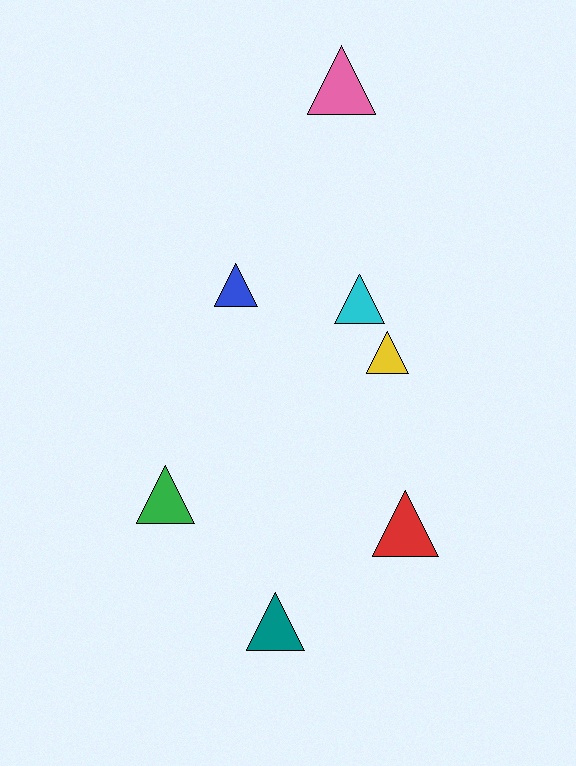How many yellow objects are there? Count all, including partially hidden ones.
There is 1 yellow object.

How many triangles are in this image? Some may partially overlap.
There are 7 triangles.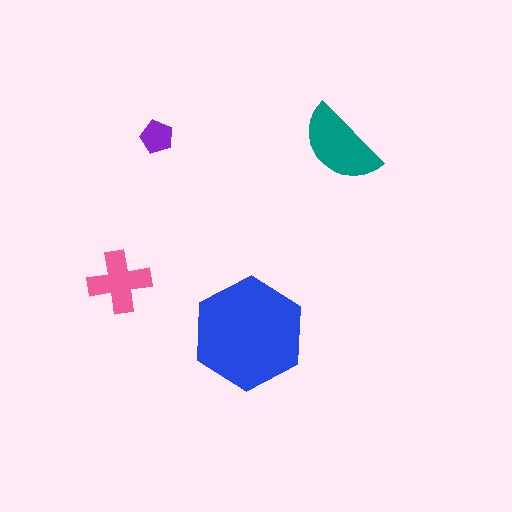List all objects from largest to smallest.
The blue hexagon, the teal semicircle, the pink cross, the purple pentagon.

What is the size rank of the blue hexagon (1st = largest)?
1st.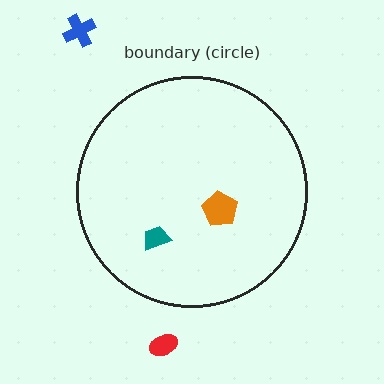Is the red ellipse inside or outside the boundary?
Outside.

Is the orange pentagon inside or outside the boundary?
Inside.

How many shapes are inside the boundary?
2 inside, 2 outside.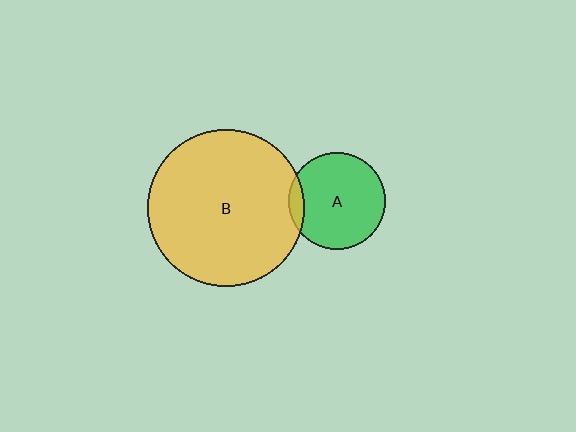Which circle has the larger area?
Circle B (yellow).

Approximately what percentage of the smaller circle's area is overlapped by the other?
Approximately 10%.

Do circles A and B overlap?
Yes.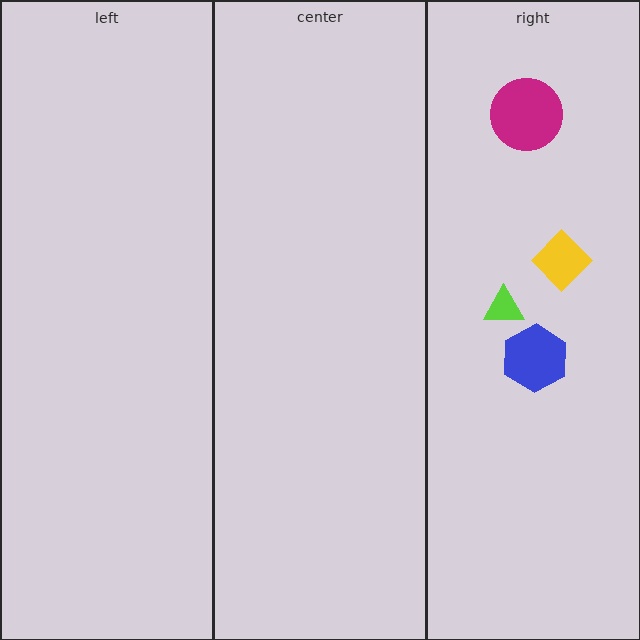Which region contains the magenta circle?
The right region.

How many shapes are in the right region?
4.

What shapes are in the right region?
The lime triangle, the magenta circle, the yellow diamond, the blue hexagon.